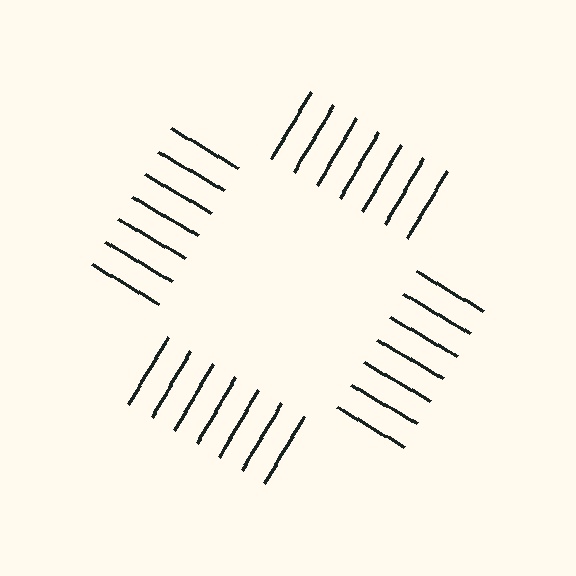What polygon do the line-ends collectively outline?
An illusory square — the line segments terminate on its edges but no continuous stroke is drawn.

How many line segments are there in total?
28 — 7 along each of the 4 edges.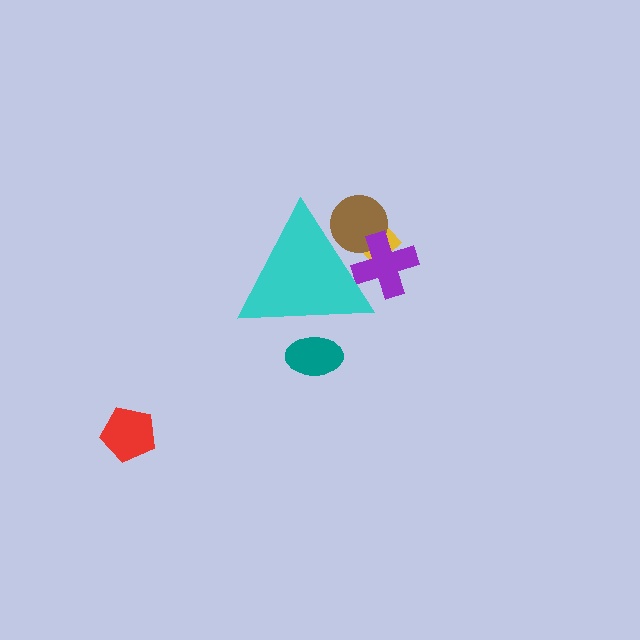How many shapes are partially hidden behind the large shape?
4 shapes are partially hidden.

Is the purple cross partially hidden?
Yes, the purple cross is partially hidden behind the cyan triangle.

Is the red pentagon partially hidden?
No, the red pentagon is fully visible.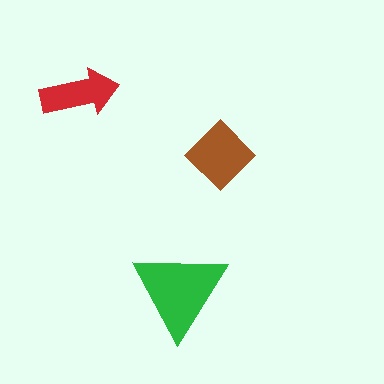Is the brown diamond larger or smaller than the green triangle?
Smaller.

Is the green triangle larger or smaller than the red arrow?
Larger.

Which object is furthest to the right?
The brown diamond is rightmost.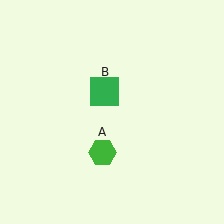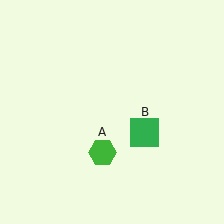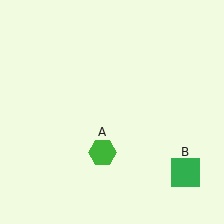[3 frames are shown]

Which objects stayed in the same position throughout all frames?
Green hexagon (object A) remained stationary.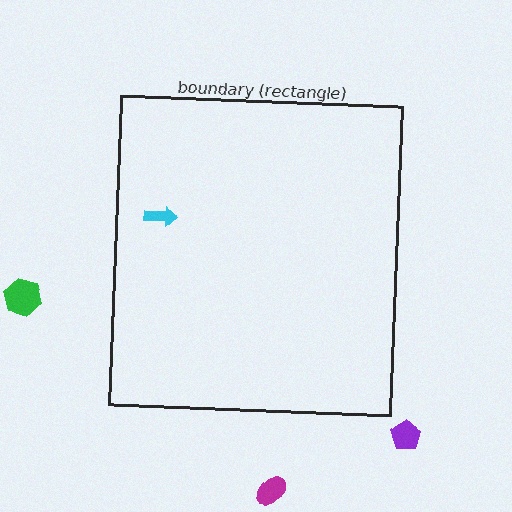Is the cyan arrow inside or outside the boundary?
Inside.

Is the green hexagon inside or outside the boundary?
Outside.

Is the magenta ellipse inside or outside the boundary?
Outside.